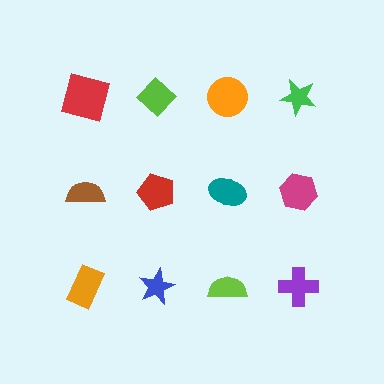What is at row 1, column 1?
A red square.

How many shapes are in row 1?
4 shapes.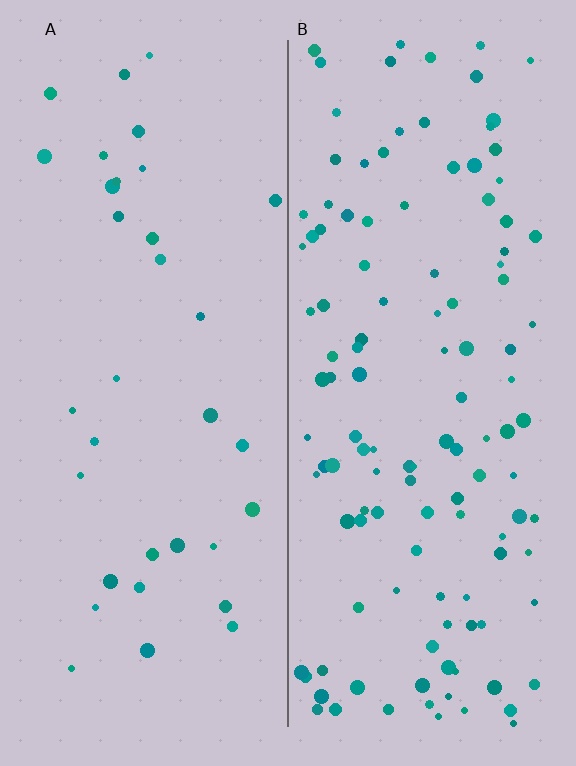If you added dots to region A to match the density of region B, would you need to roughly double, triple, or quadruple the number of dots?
Approximately quadruple.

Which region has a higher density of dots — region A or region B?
B (the right).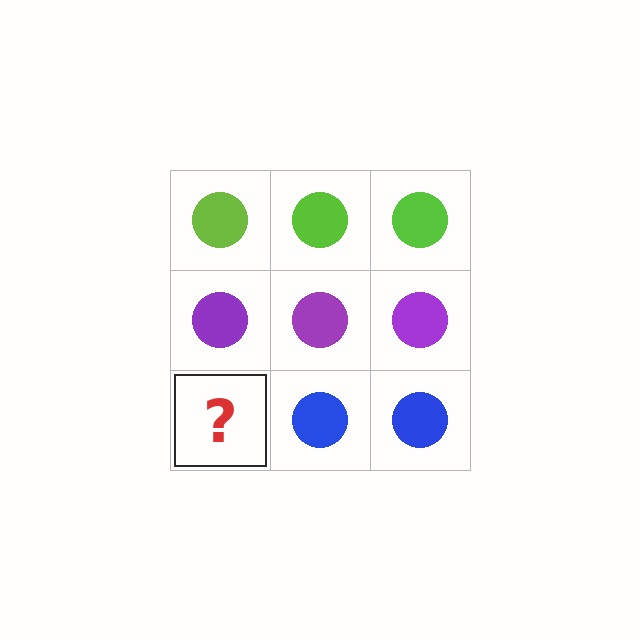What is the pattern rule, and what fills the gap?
The rule is that each row has a consistent color. The gap should be filled with a blue circle.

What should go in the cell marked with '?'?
The missing cell should contain a blue circle.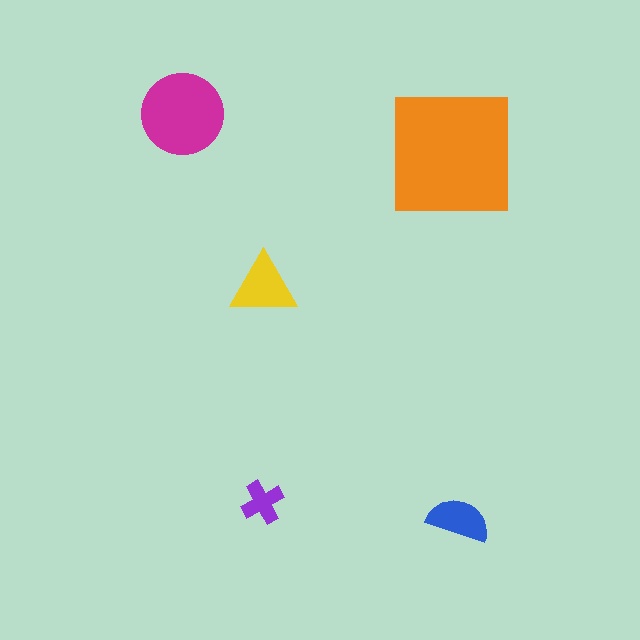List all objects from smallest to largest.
The purple cross, the blue semicircle, the yellow triangle, the magenta circle, the orange square.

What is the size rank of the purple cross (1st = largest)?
5th.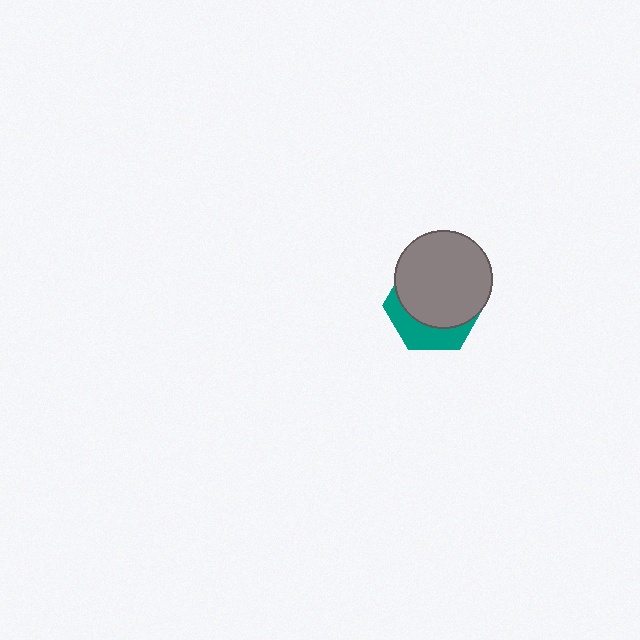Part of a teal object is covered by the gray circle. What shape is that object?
It is a hexagon.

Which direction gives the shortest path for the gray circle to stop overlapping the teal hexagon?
Moving up gives the shortest separation.